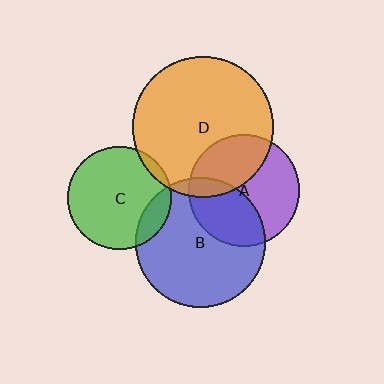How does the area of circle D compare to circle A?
Approximately 1.6 times.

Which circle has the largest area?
Circle D (orange).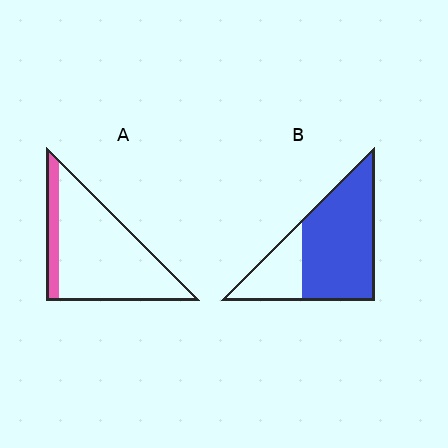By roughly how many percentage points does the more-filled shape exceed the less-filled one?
By roughly 55 percentage points (B over A).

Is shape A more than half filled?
No.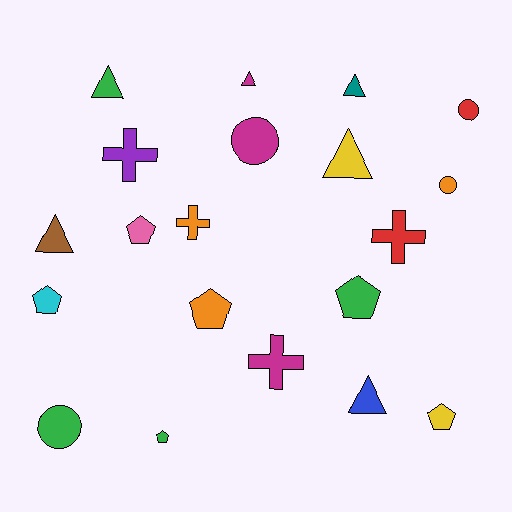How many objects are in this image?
There are 20 objects.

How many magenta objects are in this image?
There are 3 magenta objects.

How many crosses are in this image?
There are 4 crosses.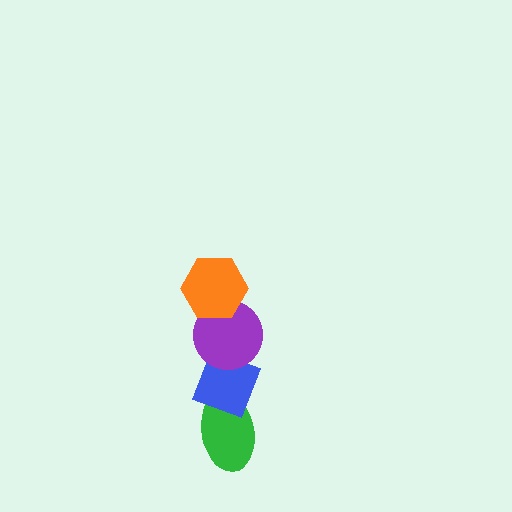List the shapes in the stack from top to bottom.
From top to bottom: the orange hexagon, the purple circle, the blue diamond, the green ellipse.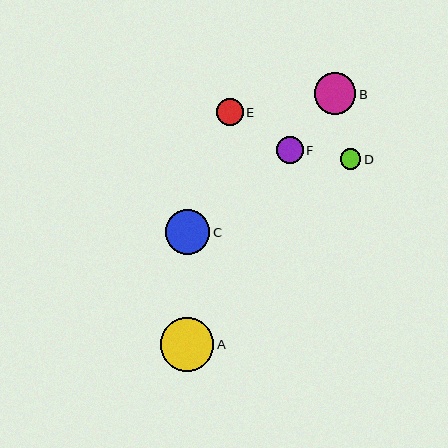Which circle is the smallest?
Circle D is the smallest with a size of approximately 21 pixels.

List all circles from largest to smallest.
From largest to smallest: A, C, B, F, E, D.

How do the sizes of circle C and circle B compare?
Circle C and circle B are approximately the same size.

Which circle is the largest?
Circle A is the largest with a size of approximately 54 pixels.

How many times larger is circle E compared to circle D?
Circle E is approximately 1.3 times the size of circle D.